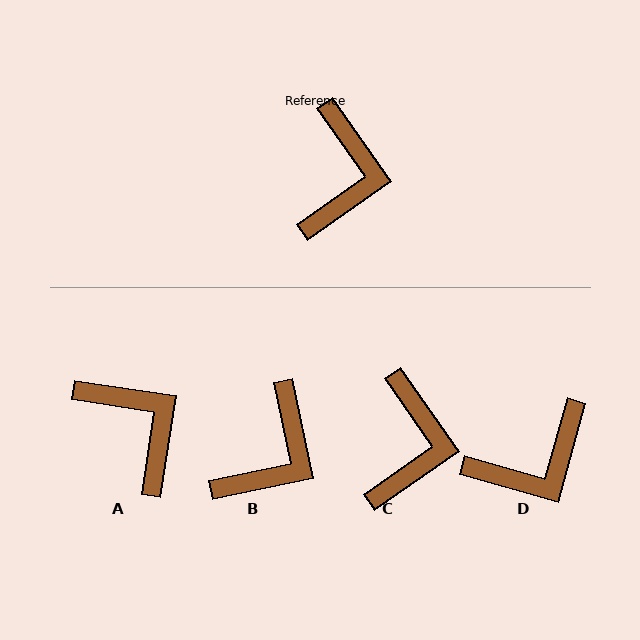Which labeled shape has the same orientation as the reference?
C.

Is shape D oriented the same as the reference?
No, it is off by about 51 degrees.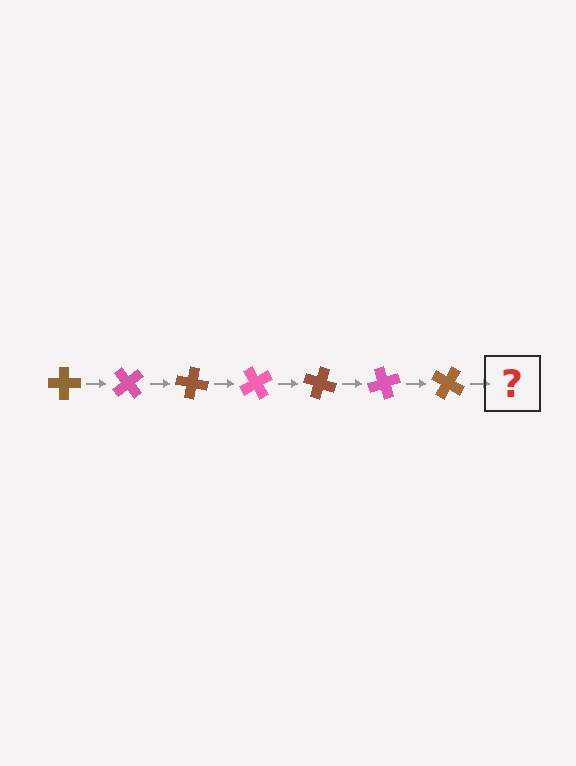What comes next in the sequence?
The next element should be a pink cross, rotated 350 degrees from the start.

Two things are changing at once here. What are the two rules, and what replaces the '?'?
The two rules are that it rotates 50 degrees each step and the color cycles through brown and pink. The '?' should be a pink cross, rotated 350 degrees from the start.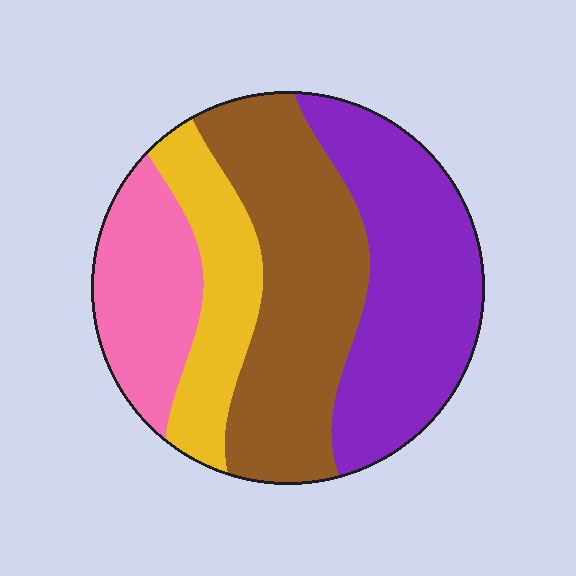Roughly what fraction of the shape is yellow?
Yellow takes up about one sixth (1/6) of the shape.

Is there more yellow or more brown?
Brown.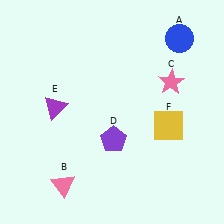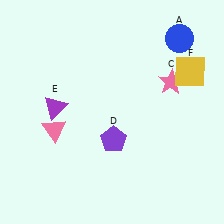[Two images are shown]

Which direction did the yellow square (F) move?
The yellow square (F) moved up.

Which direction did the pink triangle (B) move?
The pink triangle (B) moved up.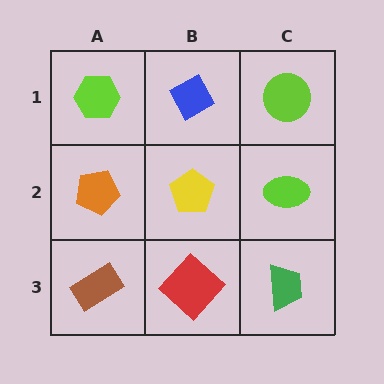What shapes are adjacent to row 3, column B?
A yellow pentagon (row 2, column B), a brown rectangle (row 3, column A), a green trapezoid (row 3, column C).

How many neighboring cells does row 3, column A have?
2.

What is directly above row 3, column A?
An orange pentagon.